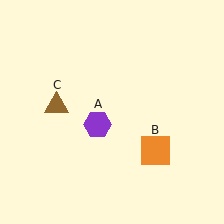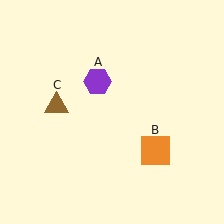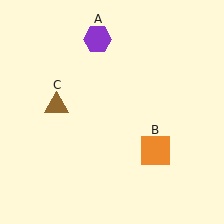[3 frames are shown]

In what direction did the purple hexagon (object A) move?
The purple hexagon (object A) moved up.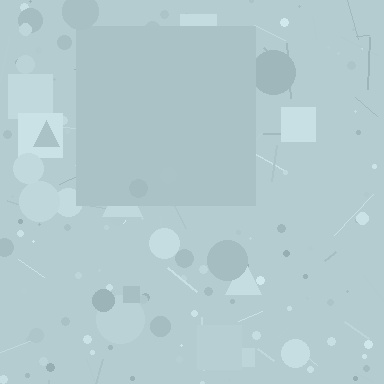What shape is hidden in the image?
A square is hidden in the image.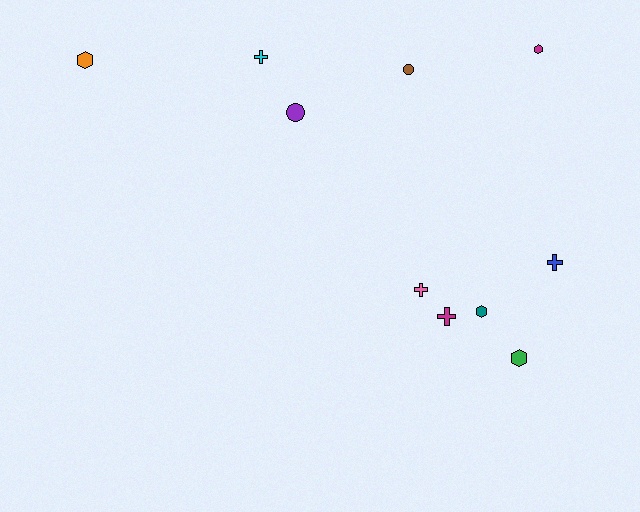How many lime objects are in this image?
There are no lime objects.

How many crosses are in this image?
There are 4 crosses.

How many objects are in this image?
There are 10 objects.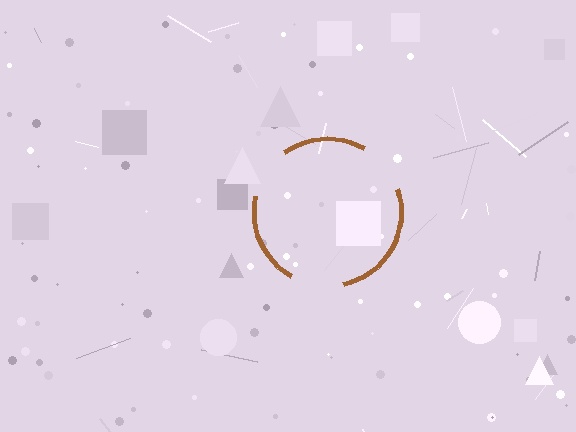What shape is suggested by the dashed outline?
The dashed outline suggests a circle.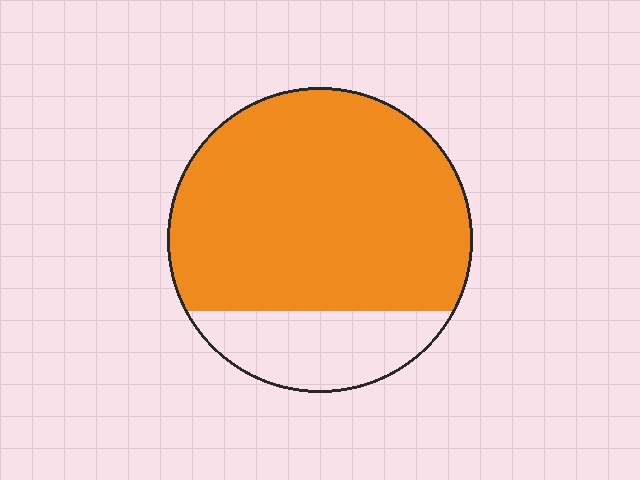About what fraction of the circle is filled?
About four fifths (4/5).